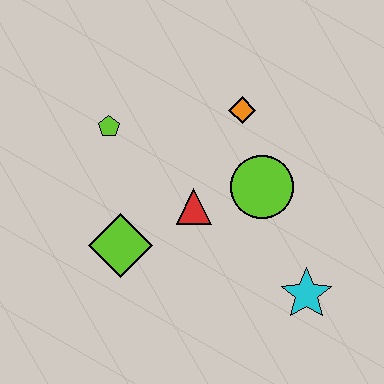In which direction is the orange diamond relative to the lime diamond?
The orange diamond is above the lime diamond.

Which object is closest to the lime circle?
The red triangle is closest to the lime circle.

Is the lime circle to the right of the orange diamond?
Yes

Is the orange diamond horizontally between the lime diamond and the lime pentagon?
No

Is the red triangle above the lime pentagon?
No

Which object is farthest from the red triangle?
The cyan star is farthest from the red triangle.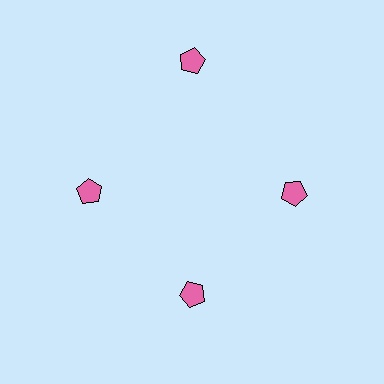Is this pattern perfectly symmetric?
No. The 4 pink pentagons are arranged in a ring, but one element near the 12 o'clock position is pushed outward from the center, breaking the 4-fold rotational symmetry.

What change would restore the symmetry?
The symmetry would be restored by moving it inward, back onto the ring so that all 4 pentagons sit at equal angles and equal distance from the center.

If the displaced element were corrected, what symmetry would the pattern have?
It would have 4-fold rotational symmetry — the pattern would map onto itself every 90 degrees.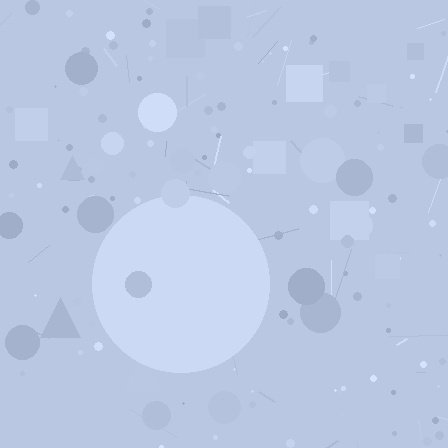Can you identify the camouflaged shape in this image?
The camouflaged shape is a circle.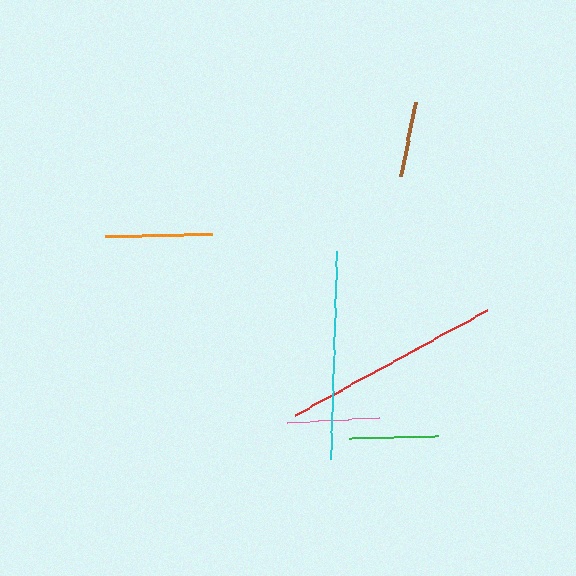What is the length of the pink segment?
The pink segment is approximately 92 pixels long.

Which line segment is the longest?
The red line is the longest at approximately 218 pixels.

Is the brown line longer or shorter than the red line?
The red line is longer than the brown line.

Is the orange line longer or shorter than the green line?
The orange line is longer than the green line.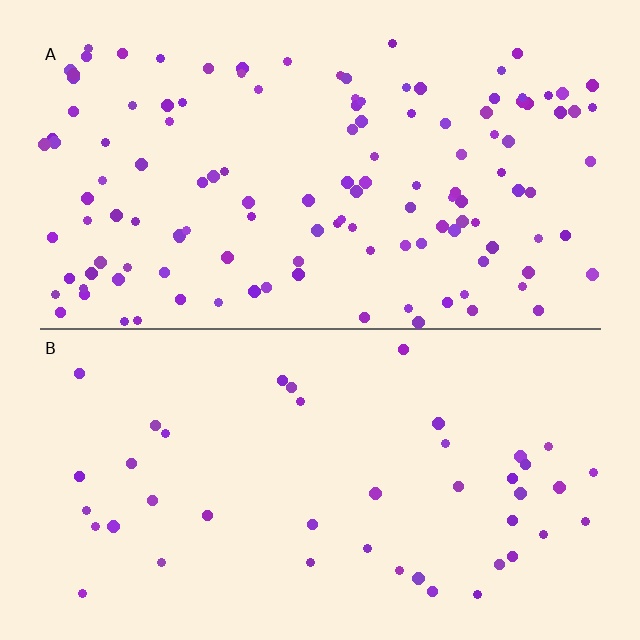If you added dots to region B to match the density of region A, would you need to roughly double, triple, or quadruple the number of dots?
Approximately triple.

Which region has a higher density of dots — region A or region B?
A (the top).